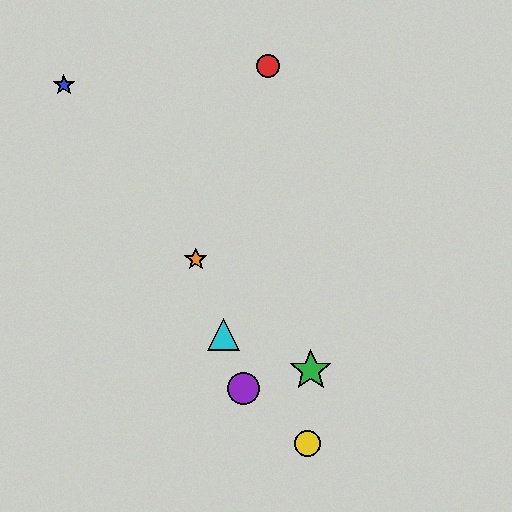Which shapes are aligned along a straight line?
The purple circle, the orange star, the cyan triangle are aligned along a straight line.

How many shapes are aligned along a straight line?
3 shapes (the purple circle, the orange star, the cyan triangle) are aligned along a straight line.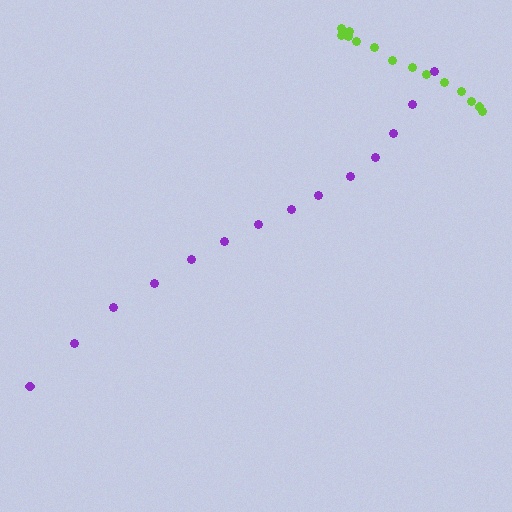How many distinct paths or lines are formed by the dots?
There are 2 distinct paths.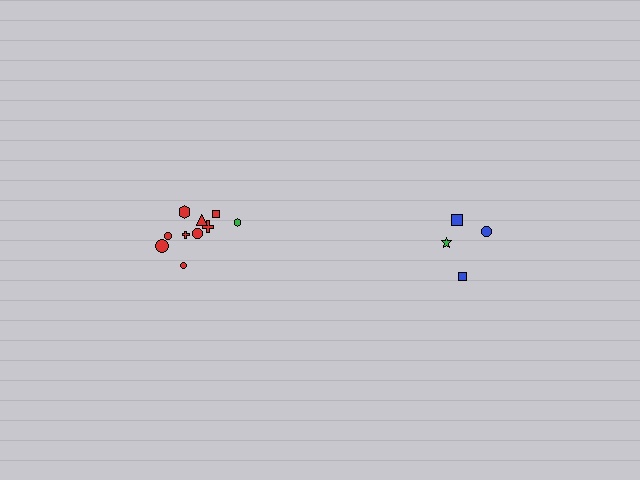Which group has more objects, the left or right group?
The left group.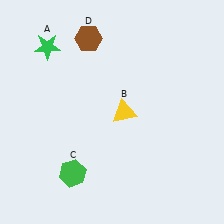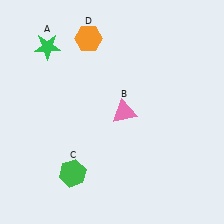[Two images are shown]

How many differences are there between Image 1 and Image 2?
There are 2 differences between the two images.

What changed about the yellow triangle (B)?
In Image 1, B is yellow. In Image 2, it changed to pink.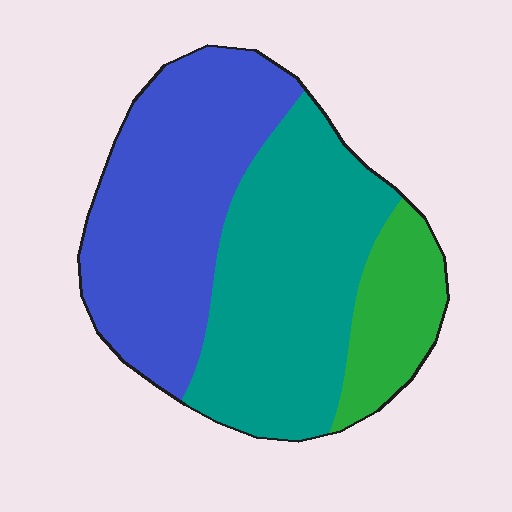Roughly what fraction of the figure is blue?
Blue covers around 40% of the figure.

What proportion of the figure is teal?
Teal takes up between a quarter and a half of the figure.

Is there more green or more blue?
Blue.